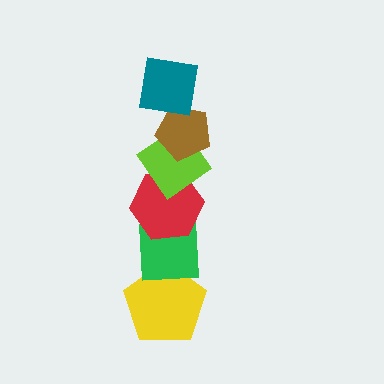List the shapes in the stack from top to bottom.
From top to bottom: the teal square, the brown pentagon, the lime diamond, the red hexagon, the green square, the yellow pentagon.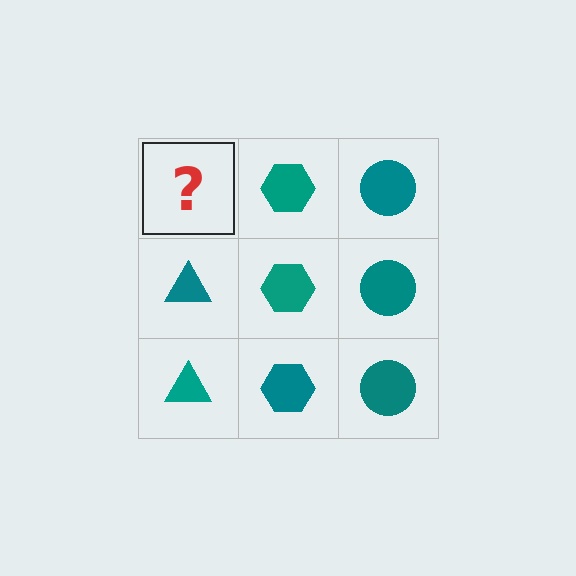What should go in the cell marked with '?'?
The missing cell should contain a teal triangle.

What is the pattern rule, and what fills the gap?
The rule is that each column has a consistent shape. The gap should be filled with a teal triangle.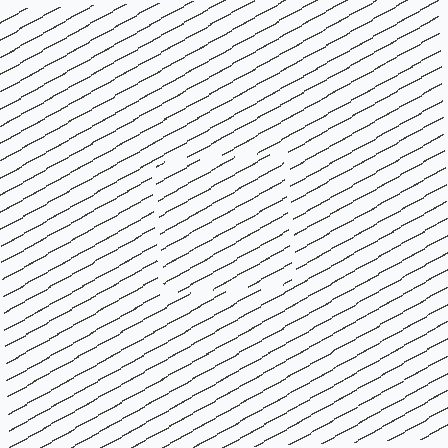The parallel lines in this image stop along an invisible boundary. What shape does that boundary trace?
An illusory square. The interior of the shape contains the same grating, shifted by half a period — the contour is defined by the phase discontinuity where line-ends from the inner and outer gratings abut.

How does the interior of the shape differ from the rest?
The interior of the shape contains the same grating, shifted by half a period — the contour is defined by the phase discontinuity where line-ends from the inner and outer gratings abut.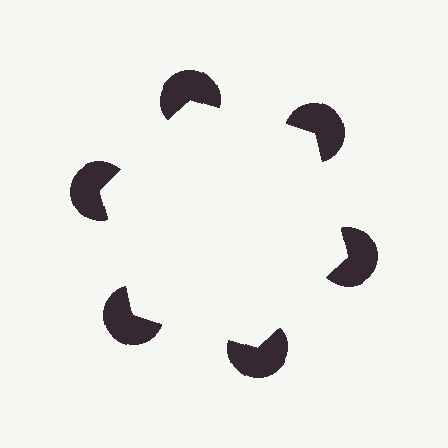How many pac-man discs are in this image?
There are 6 — one at each vertex of the illusory hexagon.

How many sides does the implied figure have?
6 sides.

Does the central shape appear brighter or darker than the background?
It typically appears slightly brighter than the background, even though no actual brightness change is drawn.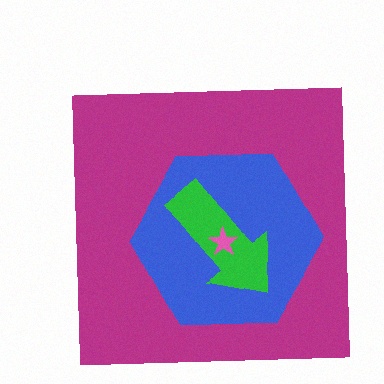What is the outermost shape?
The magenta square.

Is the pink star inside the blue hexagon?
Yes.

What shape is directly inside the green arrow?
The pink star.